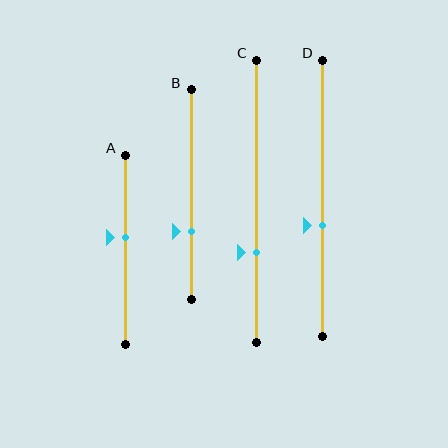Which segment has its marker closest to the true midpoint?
Segment A has its marker closest to the true midpoint.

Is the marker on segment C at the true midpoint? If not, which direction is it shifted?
No, the marker on segment C is shifted downward by about 18% of the segment length.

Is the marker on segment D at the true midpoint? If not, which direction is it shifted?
No, the marker on segment D is shifted downward by about 10% of the segment length.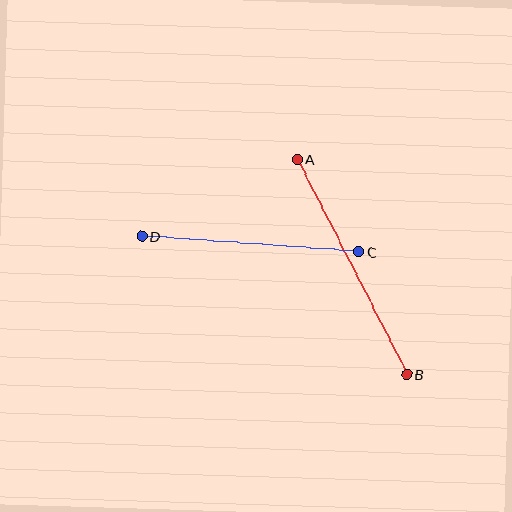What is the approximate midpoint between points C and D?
The midpoint is at approximately (250, 244) pixels.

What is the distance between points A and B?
The distance is approximately 241 pixels.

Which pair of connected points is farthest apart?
Points A and B are farthest apart.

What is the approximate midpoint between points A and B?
The midpoint is at approximately (352, 267) pixels.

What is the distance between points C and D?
The distance is approximately 218 pixels.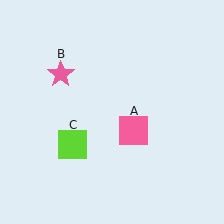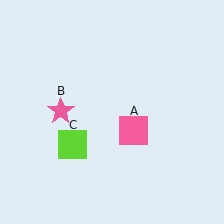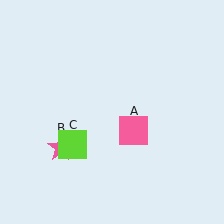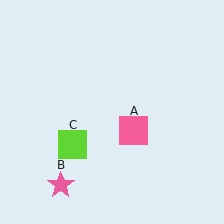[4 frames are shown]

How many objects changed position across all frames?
1 object changed position: pink star (object B).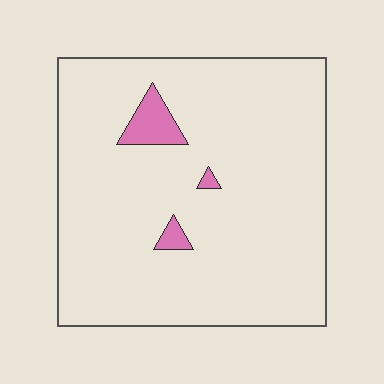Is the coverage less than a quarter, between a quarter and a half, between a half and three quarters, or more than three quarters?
Less than a quarter.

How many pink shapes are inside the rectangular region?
3.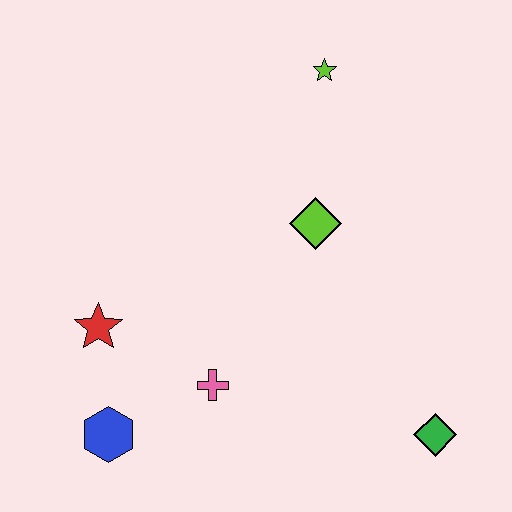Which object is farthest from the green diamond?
The lime star is farthest from the green diamond.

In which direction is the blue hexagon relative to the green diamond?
The blue hexagon is to the left of the green diamond.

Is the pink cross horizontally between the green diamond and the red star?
Yes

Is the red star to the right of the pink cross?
No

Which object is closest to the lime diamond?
The lime star is closest to the lime diamond.